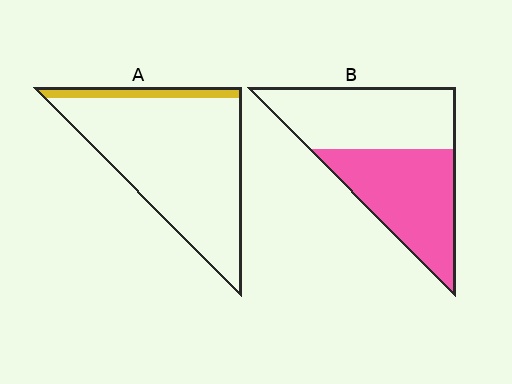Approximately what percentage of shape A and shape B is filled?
A is approximately 10% and B is approximately 50%.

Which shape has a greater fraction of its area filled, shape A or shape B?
Shape B.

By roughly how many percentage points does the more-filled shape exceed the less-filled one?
By roughly 40 percentage points (B over A).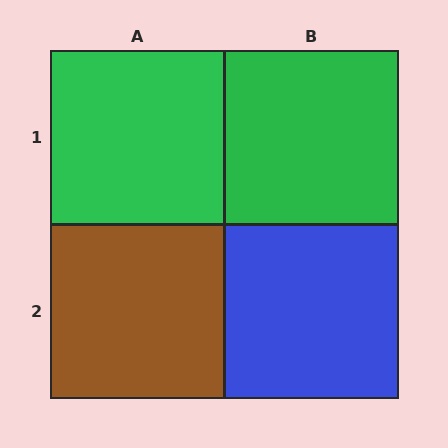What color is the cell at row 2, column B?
Blue.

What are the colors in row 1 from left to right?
Green, green.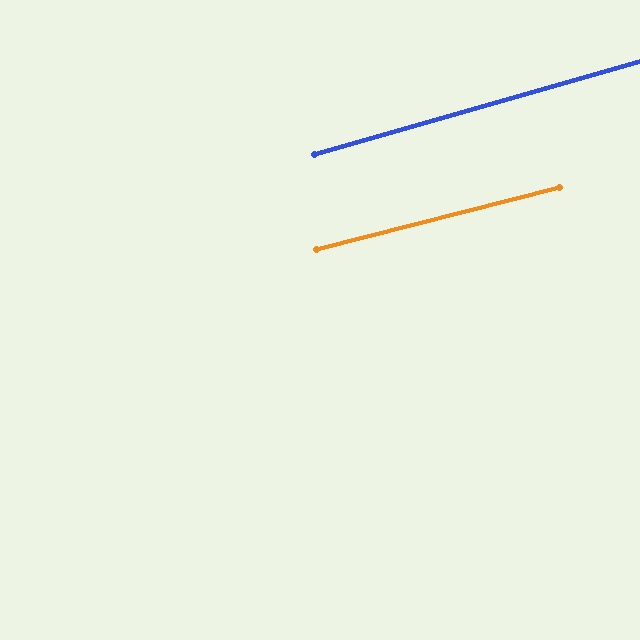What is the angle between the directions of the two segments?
Approximately 2 degrees.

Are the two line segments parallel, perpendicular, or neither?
Parallel — their directions differ by only 1.6°.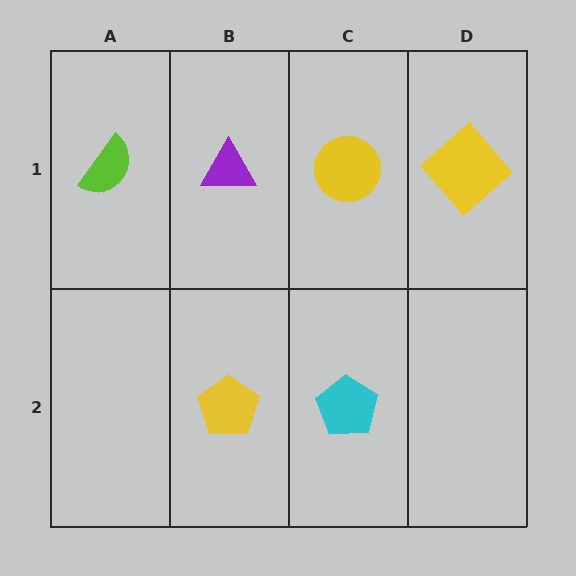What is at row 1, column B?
A purple triangle.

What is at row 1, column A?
A lime semicircle.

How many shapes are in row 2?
2 shapes.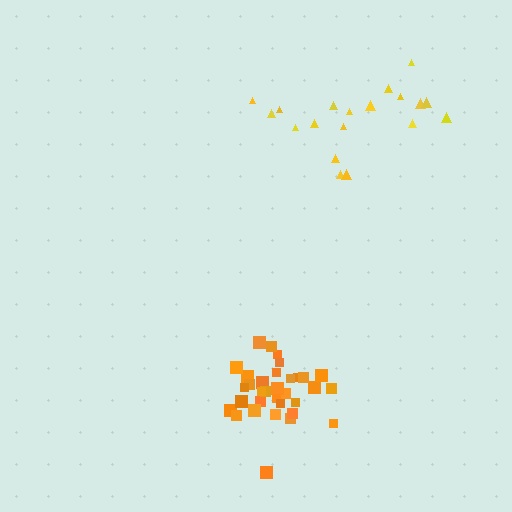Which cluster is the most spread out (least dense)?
Yellow.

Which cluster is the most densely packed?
Orange.